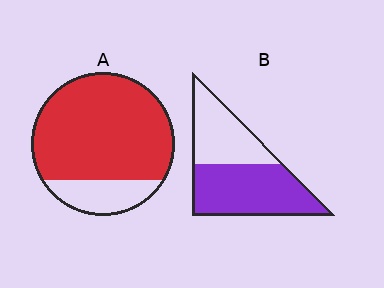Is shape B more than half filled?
Yes.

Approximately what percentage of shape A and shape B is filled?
A is approximately 80% and B is approximately 60%.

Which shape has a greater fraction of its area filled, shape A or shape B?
Shape A.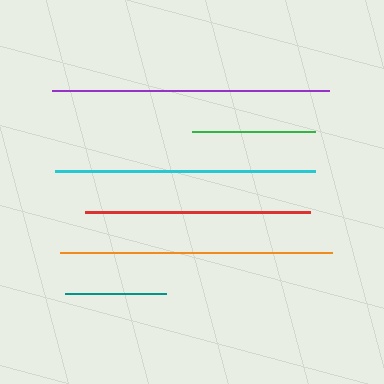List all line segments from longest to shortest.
From longest to shortest: purple, orange, cyan, red, green, teal.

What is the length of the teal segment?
The teal segment is approximately 101 pixels long.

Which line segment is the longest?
The purple line is the longest at approximately 277 pixels.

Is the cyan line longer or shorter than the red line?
The cyan line is longer than the red line.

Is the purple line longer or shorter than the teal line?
The purple line is longer than the teal line.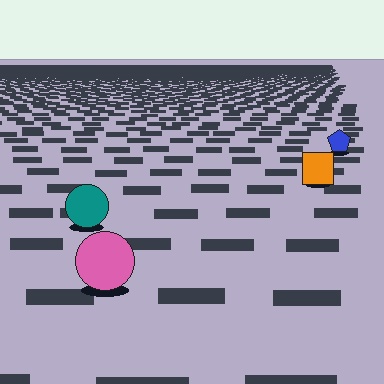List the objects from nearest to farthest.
From nearest to farthest: the pink circle, the teal circle, the orange square, the blue pentagon.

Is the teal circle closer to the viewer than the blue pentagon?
Yes. The teal circle is closer — you can tell from the texture gradient: the ground texture is coarser near it.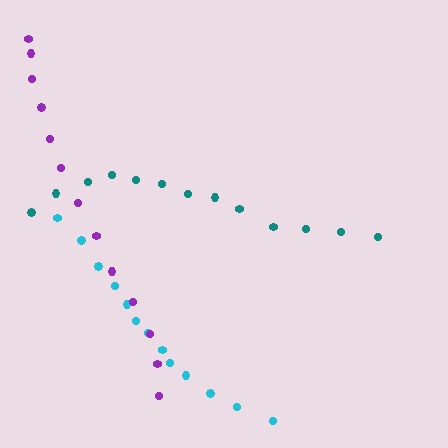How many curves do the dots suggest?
There are 3 distinct paths.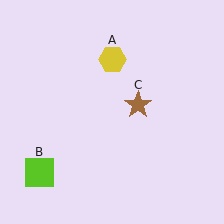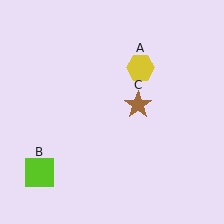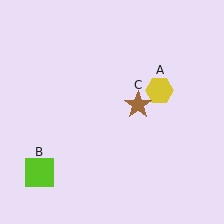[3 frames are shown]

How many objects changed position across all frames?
1 object changed position: yellow hexagon (object A).